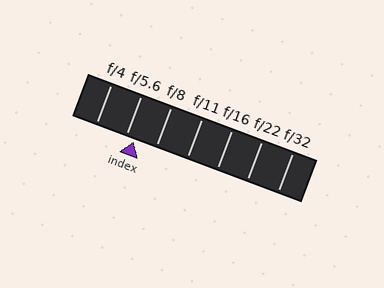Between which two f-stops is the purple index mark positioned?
The index mark is between f/5.6 and f/8.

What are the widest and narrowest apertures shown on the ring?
The widest aperture shown is f/4 and the narrowest is f/32.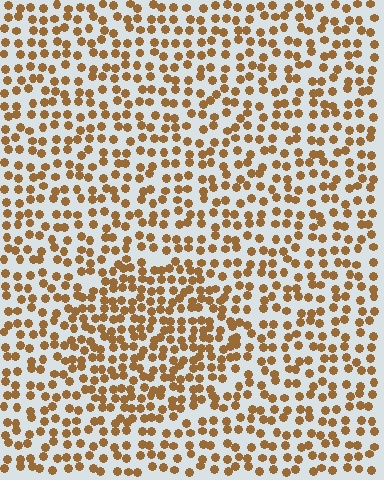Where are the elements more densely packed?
The elements are more densely packed inside the circle boundary.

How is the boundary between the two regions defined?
The boundary is defined by a change in element density (approximately 1.5x ratio). All elements are the same color, size, and shape.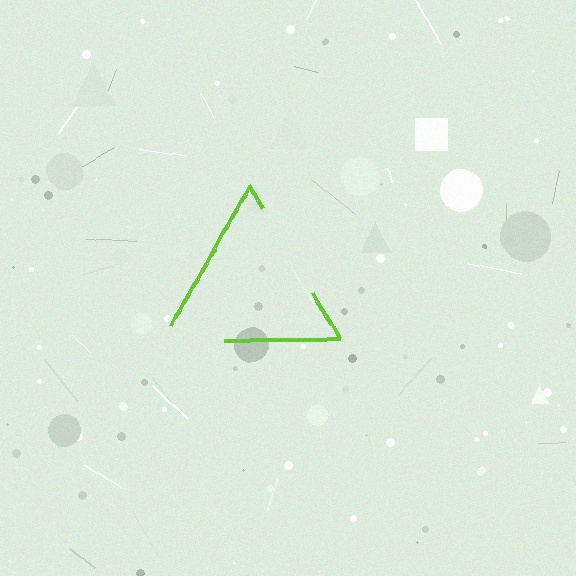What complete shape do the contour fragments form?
The contour fragments form a triangle.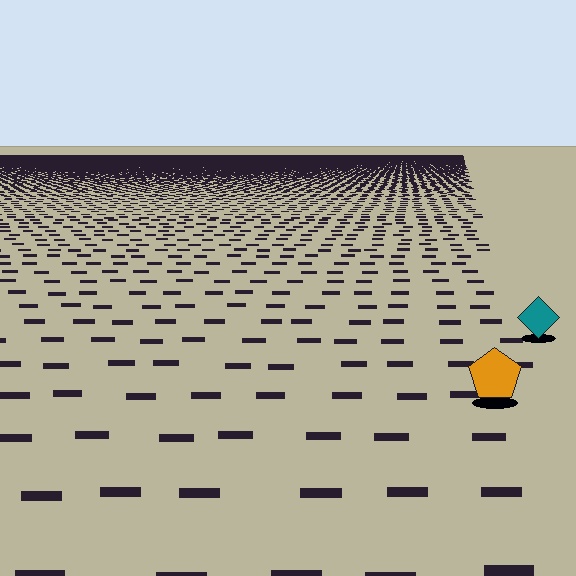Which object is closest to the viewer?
The orange pentagon is closest. The texture marks near it are larger and more spread out.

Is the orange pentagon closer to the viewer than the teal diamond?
Yes. The orange pentagon is closer — you can tell from the texture gradient: the ground texture is coarser near it.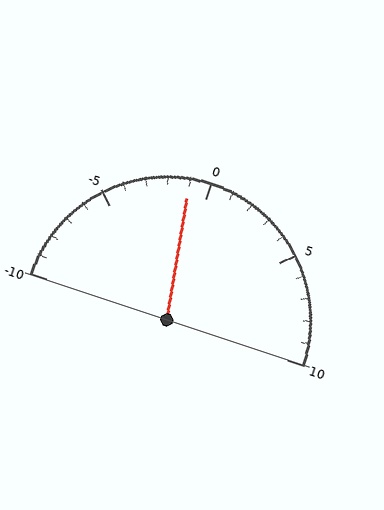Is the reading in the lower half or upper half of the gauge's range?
The reading is in the lower half of the range (-10 to 10).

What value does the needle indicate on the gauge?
The needle indicates approximately -1.